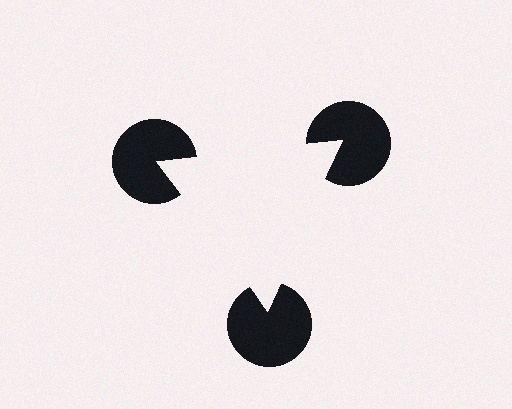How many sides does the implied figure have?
3 sides.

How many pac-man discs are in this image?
There are 3 — one at each vertex of the illusory triangle.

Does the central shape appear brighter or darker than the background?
It typically appears slightly brighter than the background, even though no actual brightness change is drawn.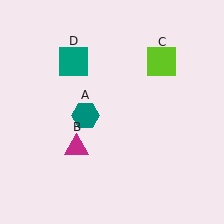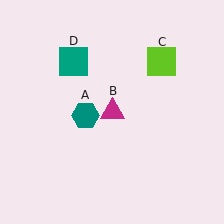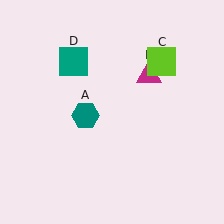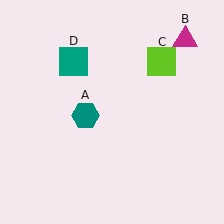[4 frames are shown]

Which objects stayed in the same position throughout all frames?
Teal hexagon (object A) and lime square (object C) and teal square (object D) remained stationary.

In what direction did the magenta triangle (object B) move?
The magenta triangle (object B) moved up and to the right.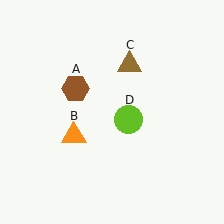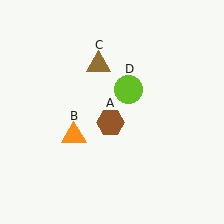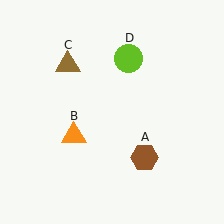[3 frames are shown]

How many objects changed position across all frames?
3 objects changed position: brown hexagon (object A), brown triangle (object C), lime circle (object D).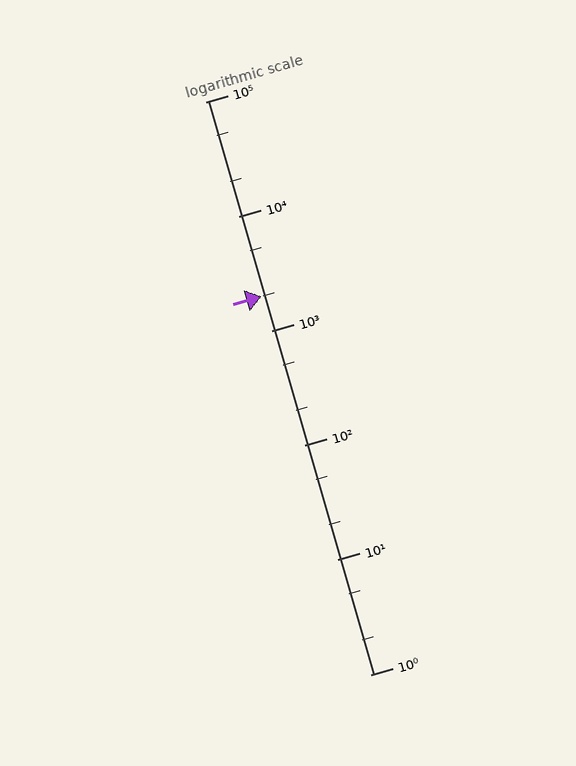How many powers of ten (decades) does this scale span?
The scale spans 5 decades, from 1 to 100000.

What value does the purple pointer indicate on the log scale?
The pointer indicates approximately 2000.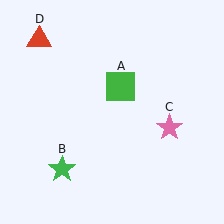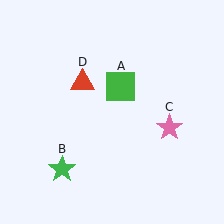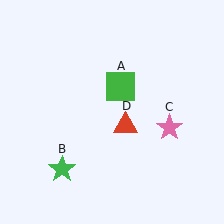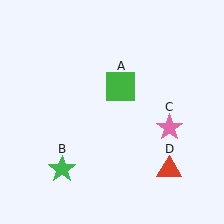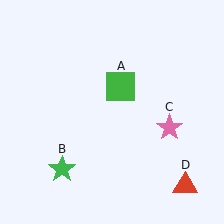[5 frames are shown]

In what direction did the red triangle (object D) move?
The red triangle (object D) moved down and to the right.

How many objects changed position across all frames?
1 object changed position: red triangle (object D).